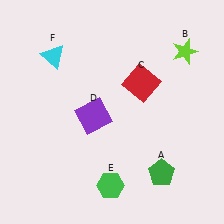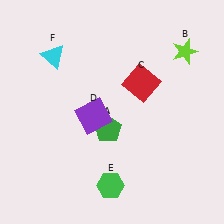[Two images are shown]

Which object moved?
The green pentagon (A) moved left.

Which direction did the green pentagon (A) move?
The green pentagon (A) moved left.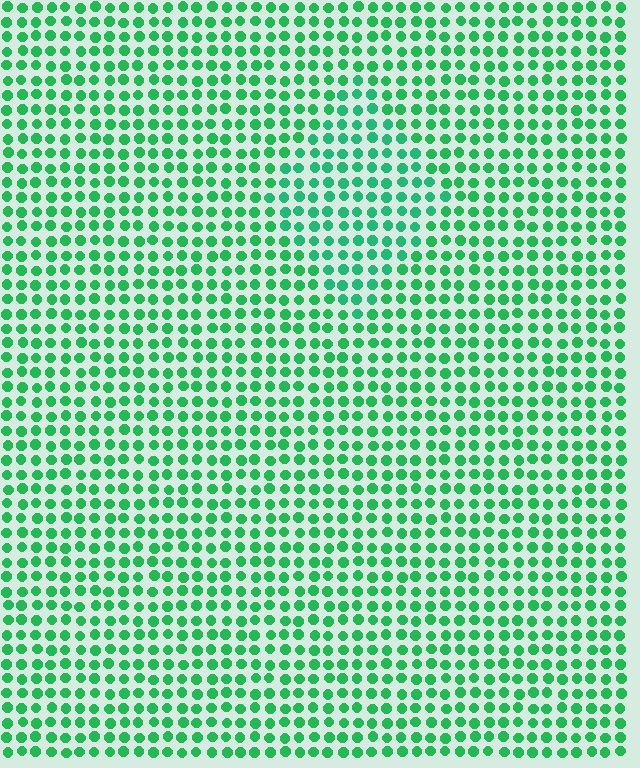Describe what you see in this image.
The image is filled with small green elements in a uniform arrangement. A diamond-shaped region is visible where the elements are tinted to a slightly different hue, forming a subtle color boundary.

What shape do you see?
I see a diamond.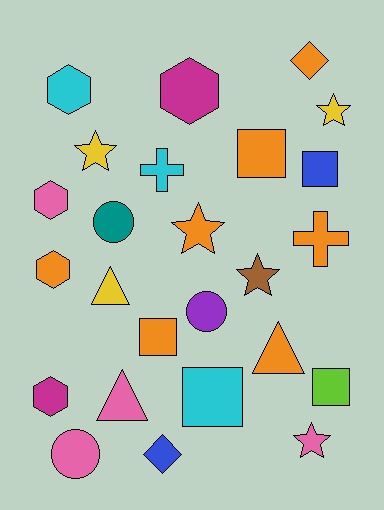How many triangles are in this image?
There are 3 triangles.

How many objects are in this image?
There are 25 objects.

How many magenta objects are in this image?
There are 2 magenta objects.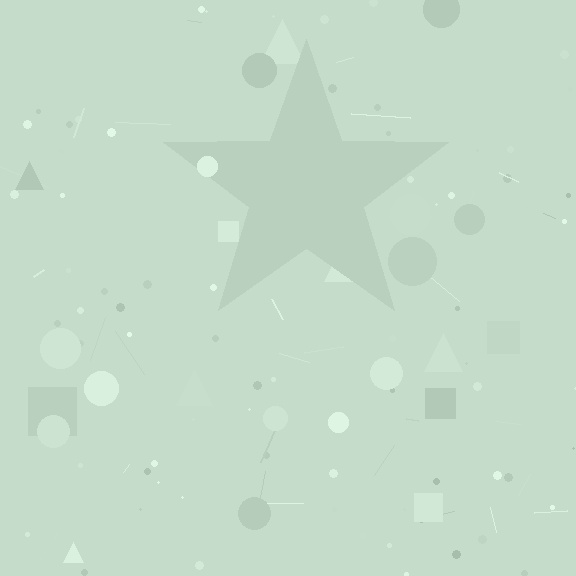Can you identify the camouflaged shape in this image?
The camouflaged shape is a star.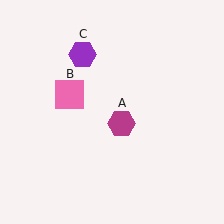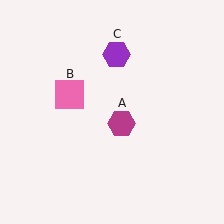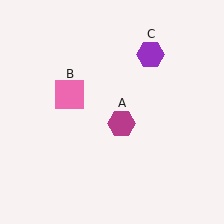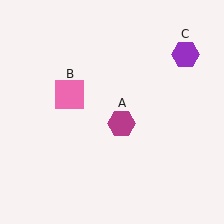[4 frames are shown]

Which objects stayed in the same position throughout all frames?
Magenta hexagon (object A) and pink square (object B) remained stationary.